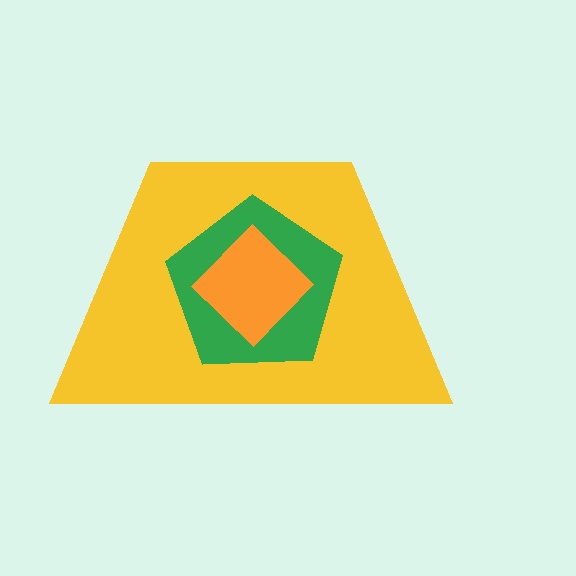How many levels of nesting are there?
3.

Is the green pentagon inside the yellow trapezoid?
Yes.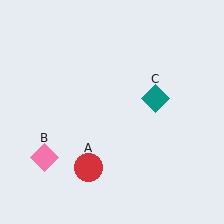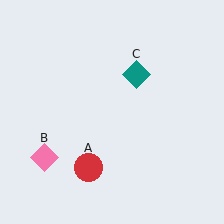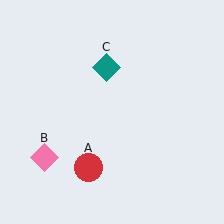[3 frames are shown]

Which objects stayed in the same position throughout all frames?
Red circle (object A) and pink diamond (object B) remained stationary.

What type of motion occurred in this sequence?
The teal diamond (object C) rotated counterclockwise around the center of the scene.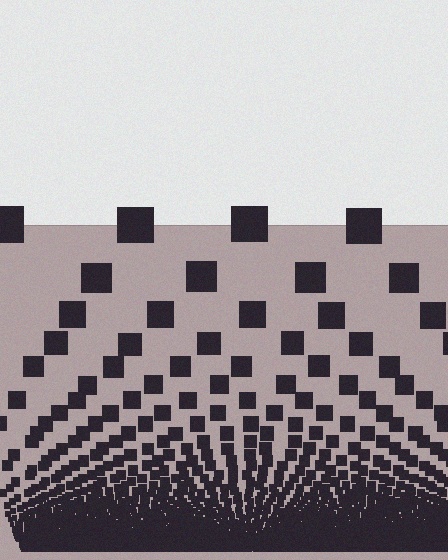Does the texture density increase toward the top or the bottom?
Density increases toward the bottom.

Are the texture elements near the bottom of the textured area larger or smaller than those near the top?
Smaller. The gradient is inverted — elements near the bottom are smaller and denser.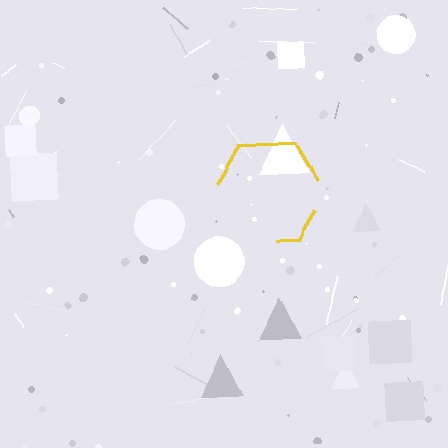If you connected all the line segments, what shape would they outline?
They would outline a hexagon.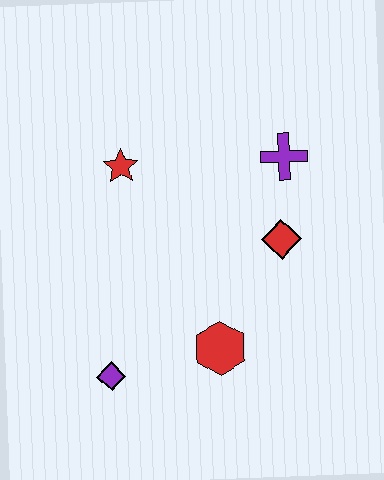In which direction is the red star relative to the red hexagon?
The red star is above the red hexagon.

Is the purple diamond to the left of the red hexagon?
Yes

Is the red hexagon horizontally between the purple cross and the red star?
Yes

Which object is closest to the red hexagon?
The purple diamond is closest to the red hexagon.